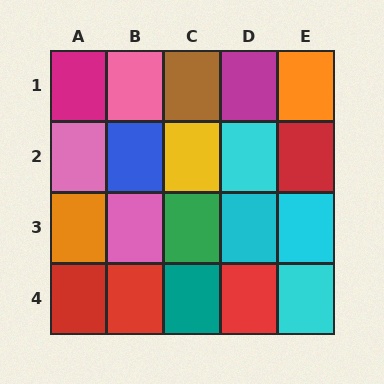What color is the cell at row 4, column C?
Teal.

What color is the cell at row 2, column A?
Pink.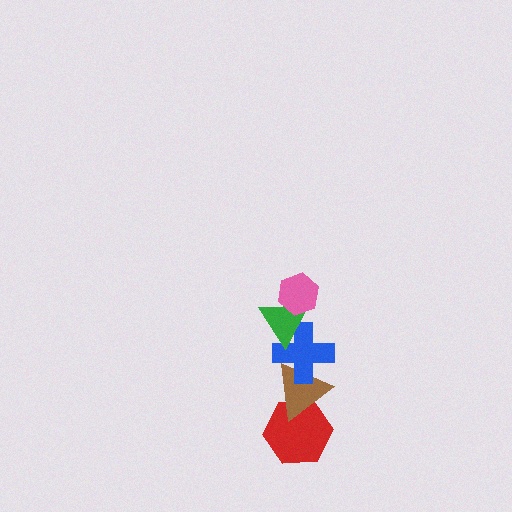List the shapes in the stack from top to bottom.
From top to bottom: the pink hexagon, the green triangle, the blue cross, the brown triangle, the red hexagon.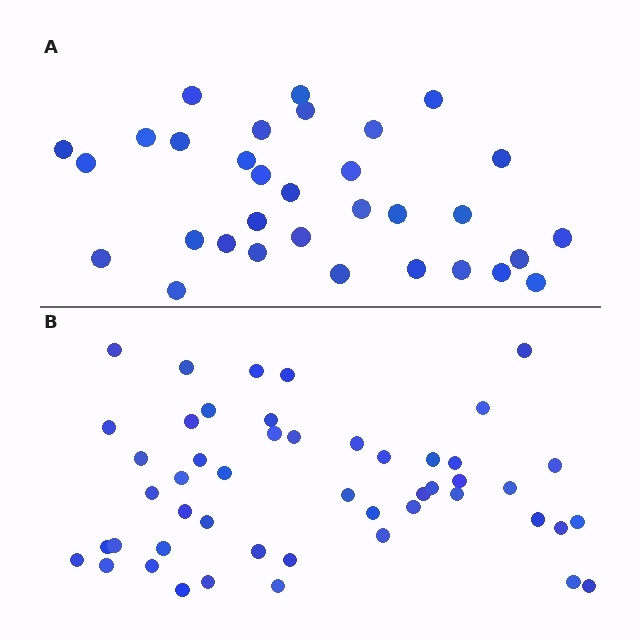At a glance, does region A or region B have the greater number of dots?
Region B (the bottom region) has more dots.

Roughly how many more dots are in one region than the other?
Region B has approximately 15 more dots than region A.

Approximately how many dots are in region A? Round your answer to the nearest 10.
About 30 dots. (The exact count is 32, which rounds to 30.)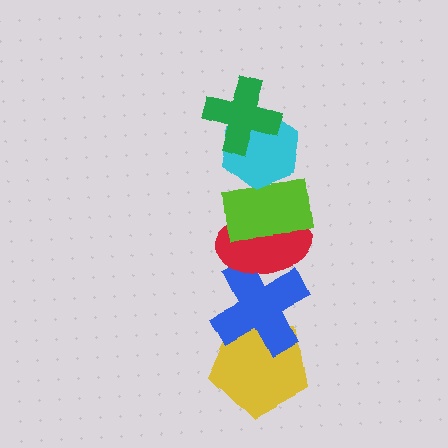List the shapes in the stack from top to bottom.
From top to bottom: the green cross, the cyan hexagon, the lime rectangle, the red ellipse, the blue cross, the yellow pentagon.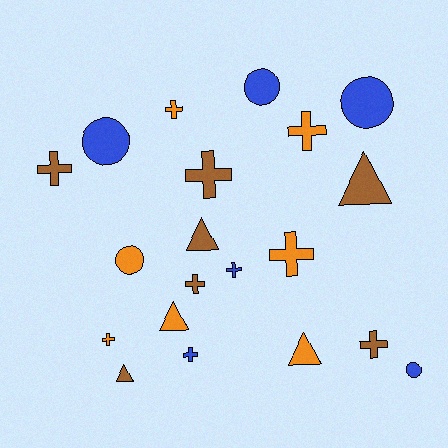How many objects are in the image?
There are 20 objects.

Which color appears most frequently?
Brown, with 7 objects.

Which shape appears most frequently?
Cross, with 10 objects.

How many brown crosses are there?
There are 4 brown crosses.